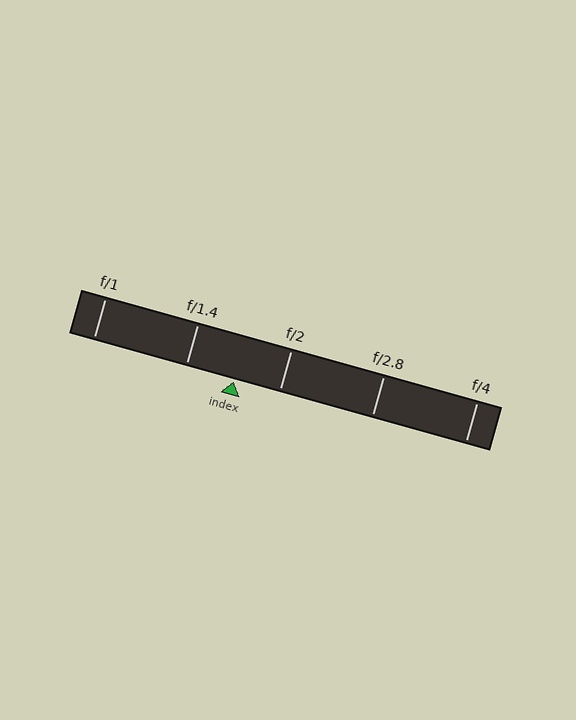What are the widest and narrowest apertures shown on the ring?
The widest aperture shown is f/1 and the narrowest is f/4.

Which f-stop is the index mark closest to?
The index mark is closest to f/2.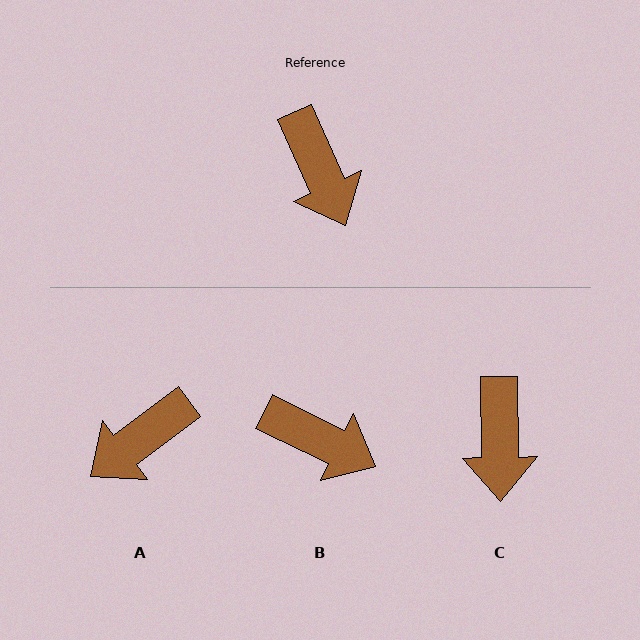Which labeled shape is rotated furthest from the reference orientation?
A, about 77 degrees away.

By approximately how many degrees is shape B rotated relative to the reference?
Approximately 39 degrees counter-clockwise.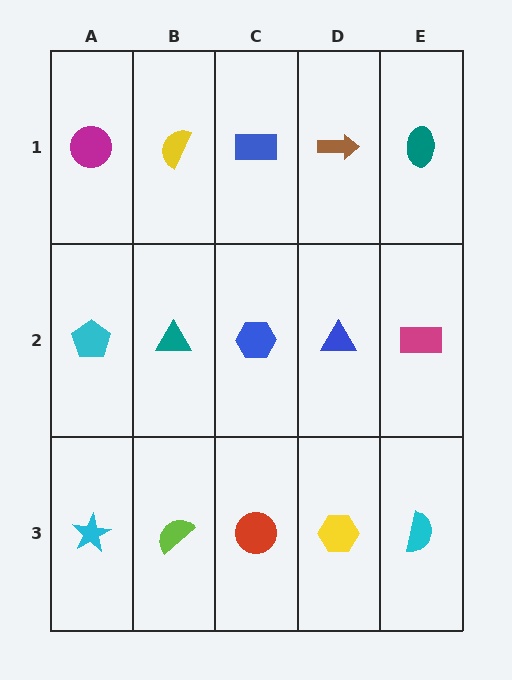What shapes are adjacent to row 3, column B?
A teal triangle (row 2, column B), a cyan star (row 3, column A), a red circle (row 3, column C).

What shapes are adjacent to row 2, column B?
A yellow semicircle (row 1, column B), a lime semicircle (row 3, column B), a cyan pentagon (row 2, column A), a blue hexagon (row 2, column C).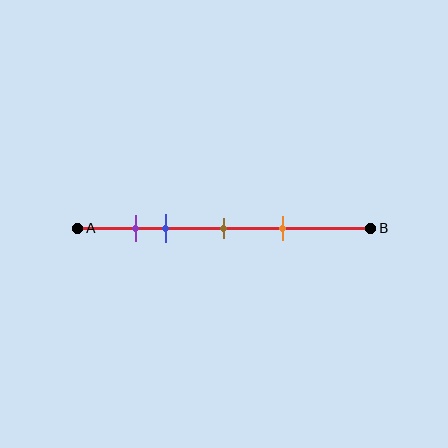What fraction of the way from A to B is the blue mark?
The blue mark is approximately 30% (0.3) of the way from A to B.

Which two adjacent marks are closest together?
The purple and blue marks are the closest adjacent pair.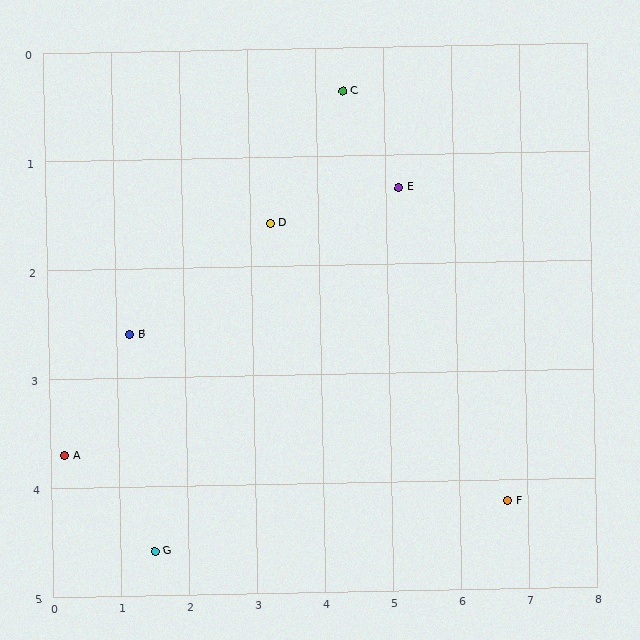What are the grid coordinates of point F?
Point F is at approximately (6.7, 4.2).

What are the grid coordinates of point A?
Point A is at approximately (0.2, 3.7).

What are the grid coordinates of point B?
Point B is at approximately (1.2, 2.6).